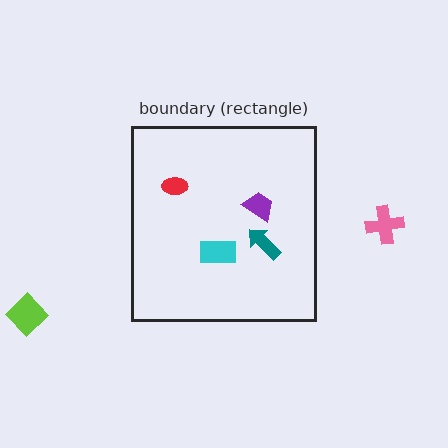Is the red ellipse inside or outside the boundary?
Inside.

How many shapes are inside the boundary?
4 inside, 2 outside.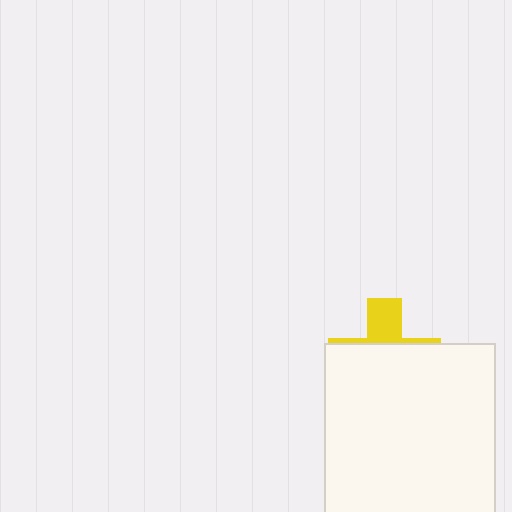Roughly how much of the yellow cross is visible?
A small part of it is visible (roughly 31%).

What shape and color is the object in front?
The object in front is a white square.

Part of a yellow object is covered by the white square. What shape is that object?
It is a cross.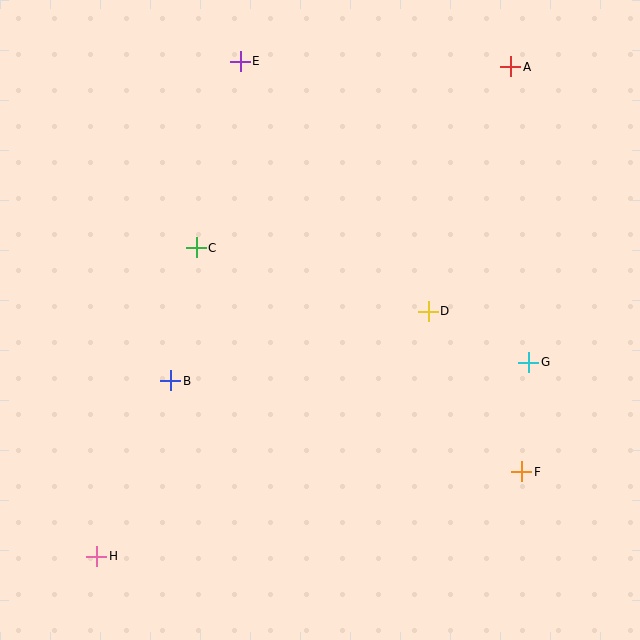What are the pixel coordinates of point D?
Point D is at (428, 311).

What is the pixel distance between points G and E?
The distance between G and E is 417 pixels.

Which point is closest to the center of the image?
Point D at (428, 311) is closest to the center.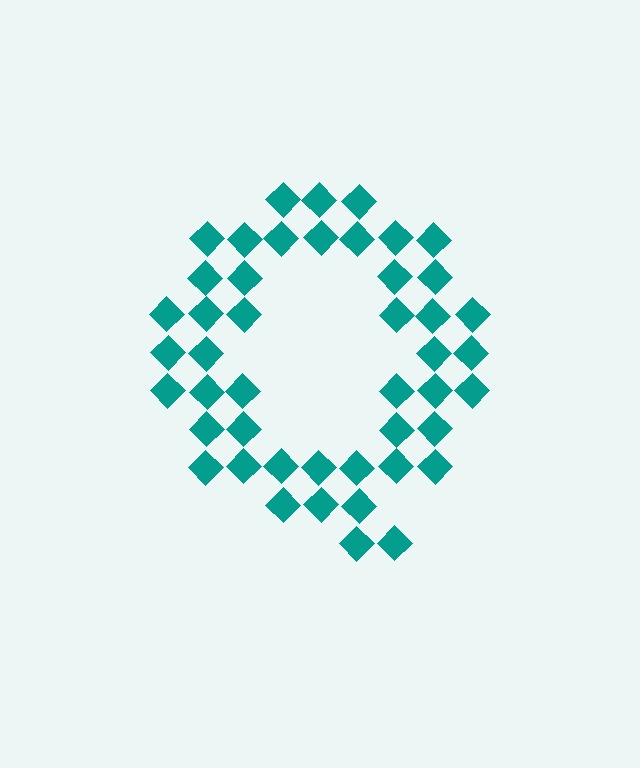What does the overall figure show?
The overall figure shows the letter Q.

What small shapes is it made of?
It is made of small diamonds.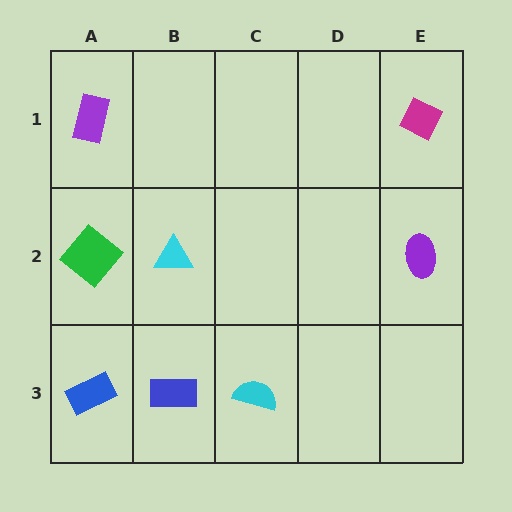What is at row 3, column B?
A blue rectangle.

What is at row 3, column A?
A blue rectangle.